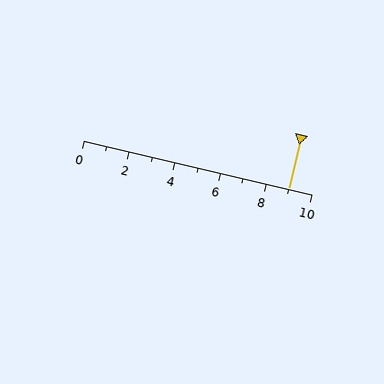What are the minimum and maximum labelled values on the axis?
The axis runs from 0 to 10.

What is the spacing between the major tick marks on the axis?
The major ticks are spaced 2 apart.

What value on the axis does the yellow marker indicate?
The marker indicates approximately 9.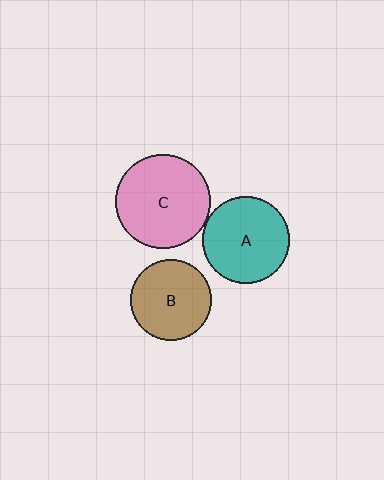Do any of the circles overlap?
No, none of the circles overlap.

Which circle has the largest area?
Circle C (pink).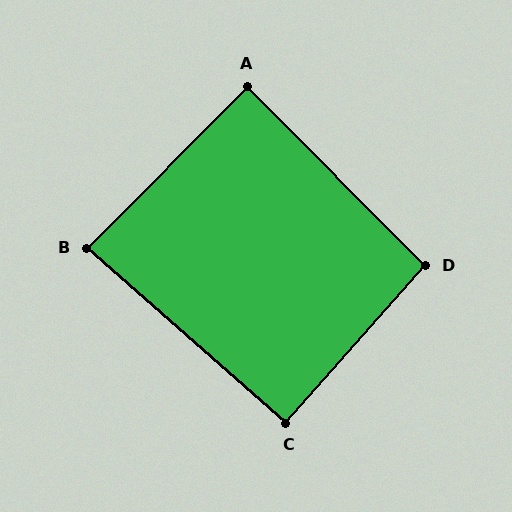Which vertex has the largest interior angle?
D, at approximately 94 degrees.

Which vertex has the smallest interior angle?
B, at approximately 86 degrees.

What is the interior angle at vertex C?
Approximately 90 degrees (approximately right).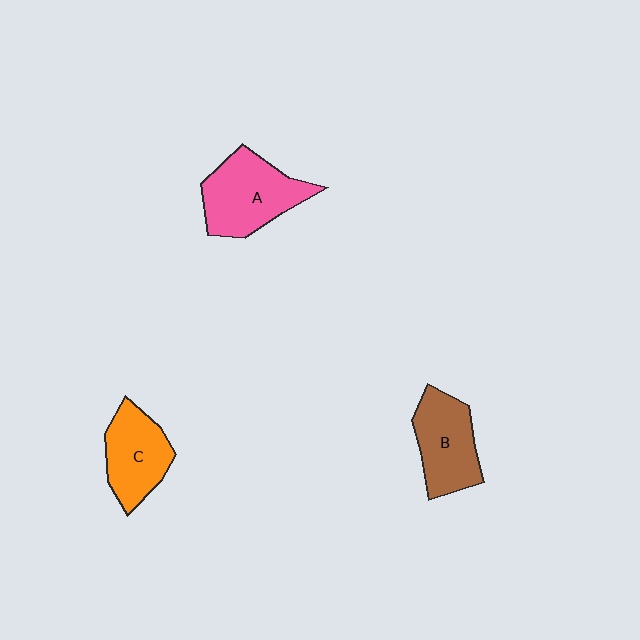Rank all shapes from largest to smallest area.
From largest to smallest: A (pink), B (brown), C (orange).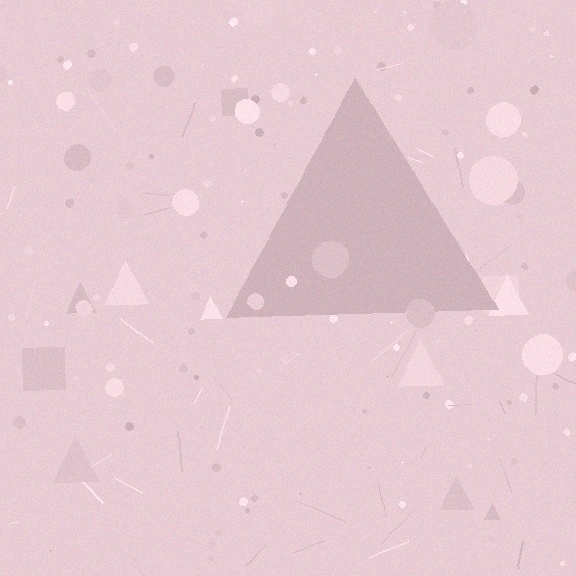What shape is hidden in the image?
A triangle is hidden in the image.